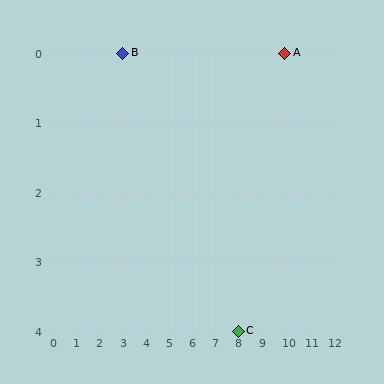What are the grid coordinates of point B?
Point B is at grid coordinates (3, 0).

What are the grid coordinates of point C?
Point C is at grid coordinates (8, 4).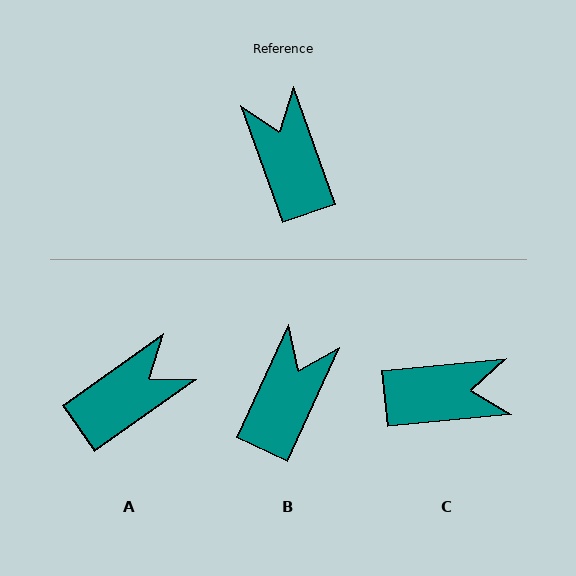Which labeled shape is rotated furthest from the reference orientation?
C, about 104 degrees away.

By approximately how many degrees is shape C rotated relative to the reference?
Approximately 104 degrees clockwise.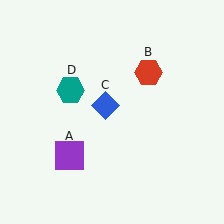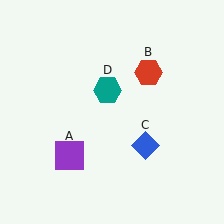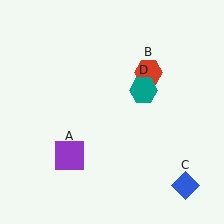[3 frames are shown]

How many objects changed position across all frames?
2 objects changed position: blue diamond (object C), teal hexagon (object D).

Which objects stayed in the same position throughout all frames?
Purple square (object A) and red hexagon (object B) remained stationary.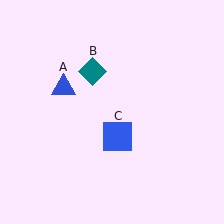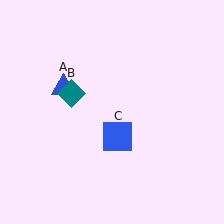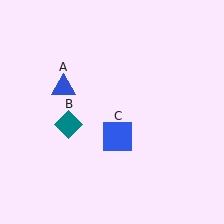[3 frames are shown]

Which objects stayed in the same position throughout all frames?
Blue triangle (object A) and blue square (object C) remained stationary.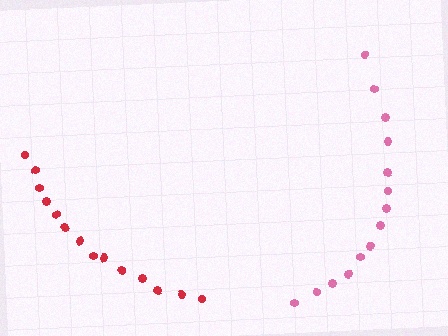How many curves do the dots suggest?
There are 2 distinct paths.